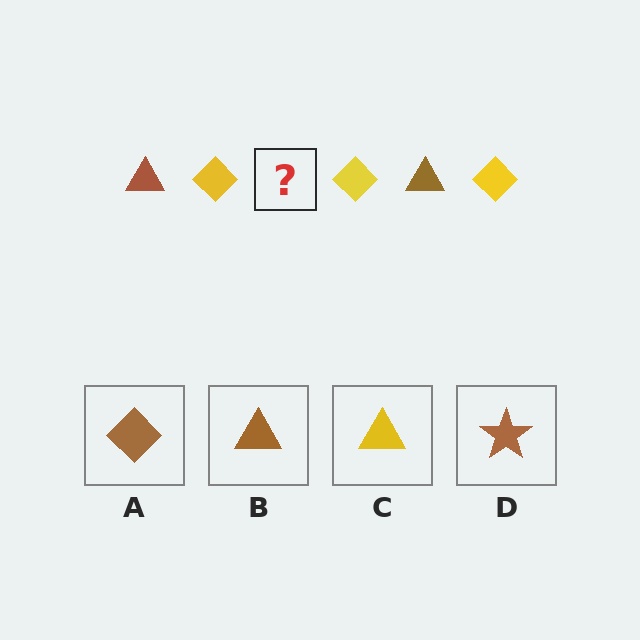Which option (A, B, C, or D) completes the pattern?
B.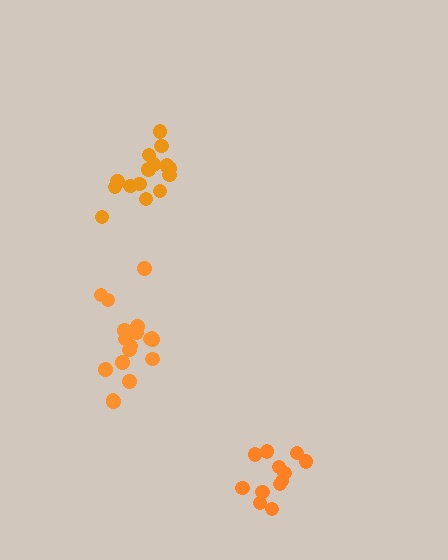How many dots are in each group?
Group 1: 12 dots, Group 2: 18 dots, Group 3: 16 dots (46 total).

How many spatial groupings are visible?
There are 3 spatial groupings.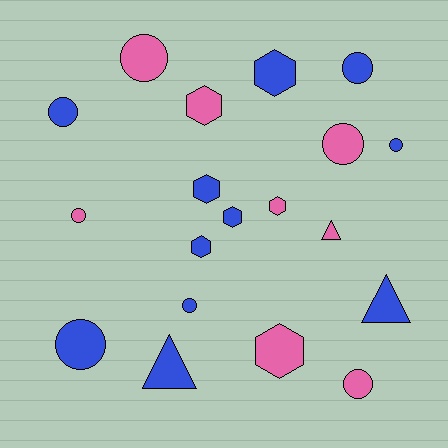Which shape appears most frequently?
Circle, with 9 objects.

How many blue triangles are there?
There are 2 blue triangles.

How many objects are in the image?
There are 19 objects.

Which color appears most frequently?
Blue, with 11 objects.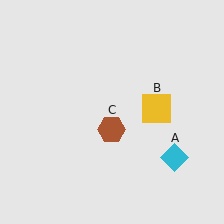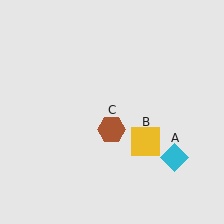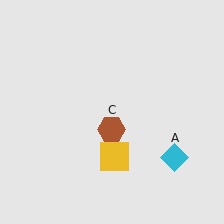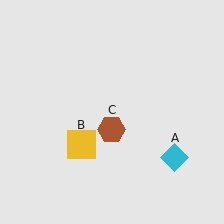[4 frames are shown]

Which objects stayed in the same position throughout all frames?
Cyan diamond (object A) and brown hexagon (object C) remained stationary.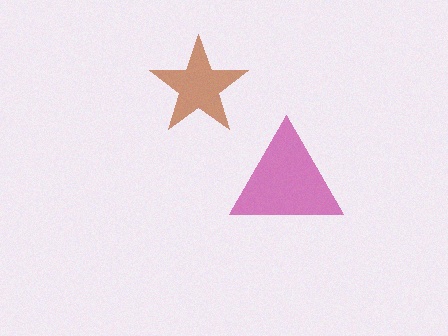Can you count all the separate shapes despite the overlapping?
Yes, there are 2 separate shapes.